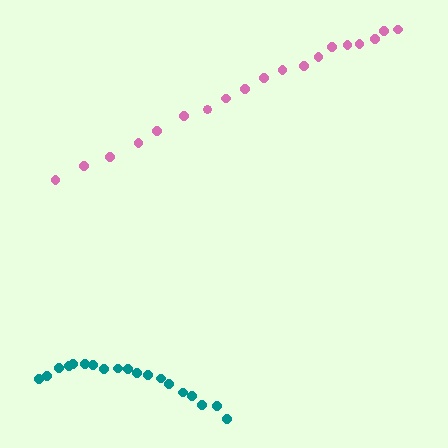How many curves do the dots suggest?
There are 2 distinct paths.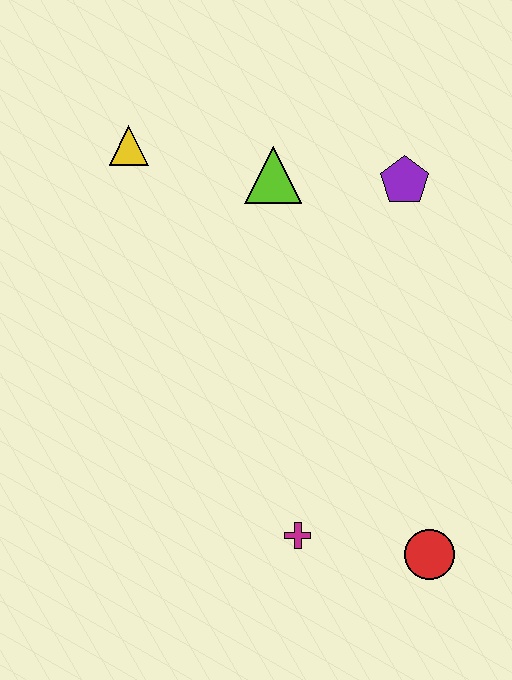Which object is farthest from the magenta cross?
The yellow triangle is farthest from the magenta cross.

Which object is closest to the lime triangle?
The purple pentagon is closest to the lime triangle.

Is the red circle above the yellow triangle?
No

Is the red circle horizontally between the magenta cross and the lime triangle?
No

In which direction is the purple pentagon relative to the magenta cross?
The purple pentagon is above the magenta cross.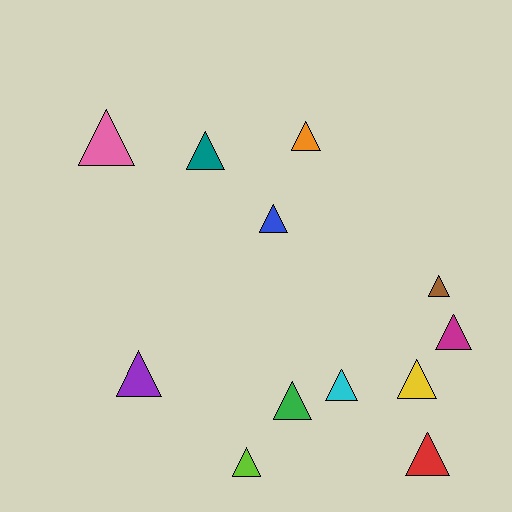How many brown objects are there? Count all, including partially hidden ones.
There is 1 brown object.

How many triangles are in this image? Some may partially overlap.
There are 12 triangles.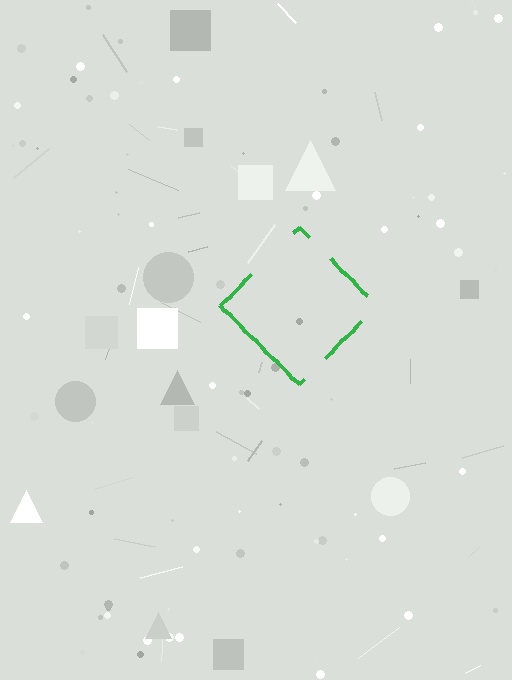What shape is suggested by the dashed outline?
The dashed outline suggests a diamond.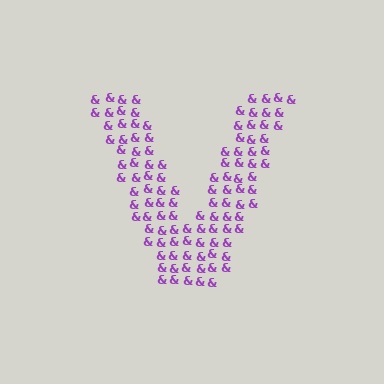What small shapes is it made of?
It is made of small ampersands.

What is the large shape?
The large shape is the letter V.